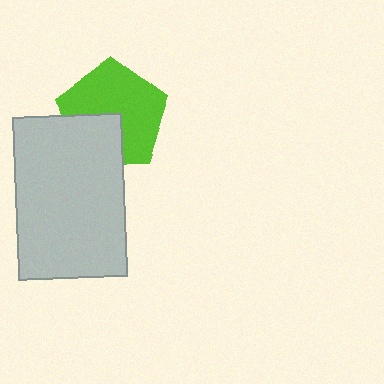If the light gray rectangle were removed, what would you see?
You would see the complete lime pentagon.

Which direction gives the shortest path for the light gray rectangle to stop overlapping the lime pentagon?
Moving toward the lower-left gives the shortest separation.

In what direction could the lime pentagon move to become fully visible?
The lime pentagon could move toward the upper-right. That would shift it out from behind the light gray rectangle entirely.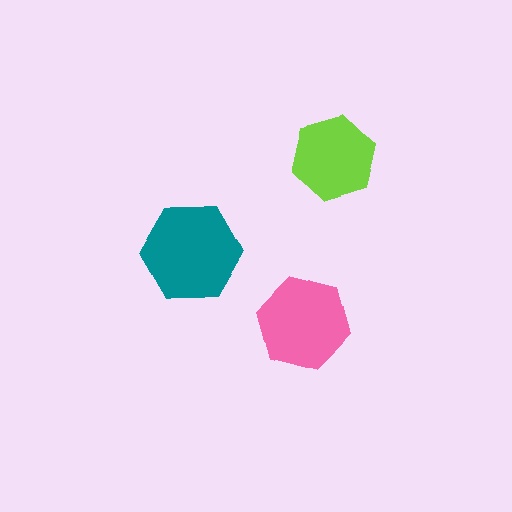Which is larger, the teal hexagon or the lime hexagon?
The teal one.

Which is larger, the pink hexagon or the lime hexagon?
The pink one.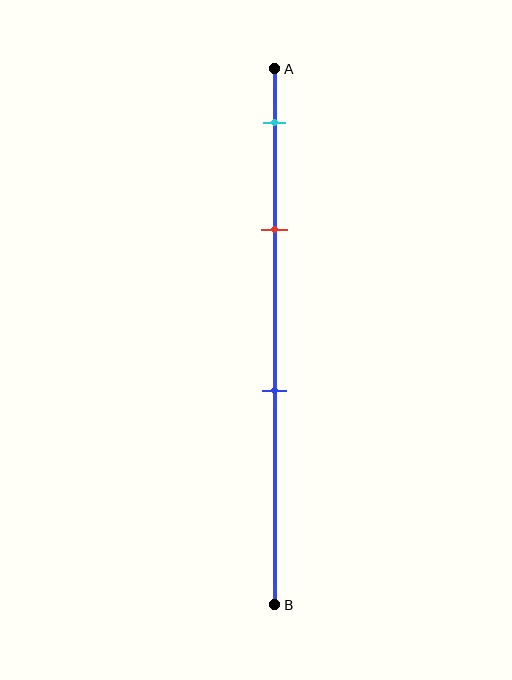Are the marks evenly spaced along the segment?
No, the marks are not evenly spaced.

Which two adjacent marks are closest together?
The cyan and red marks are the closest adjacent pair.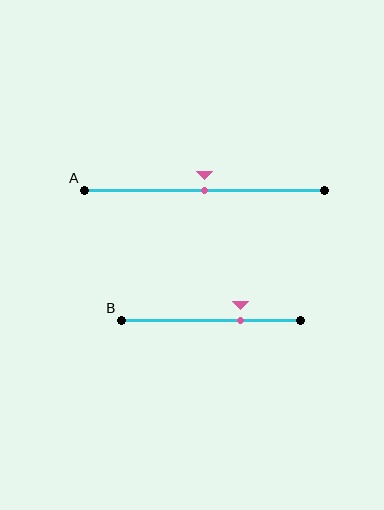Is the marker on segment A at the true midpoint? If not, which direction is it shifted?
Yes, the marker on segment A is at the true midpoint.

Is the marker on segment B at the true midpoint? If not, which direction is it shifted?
No, the marker on segment B is shifted to the right by about 16% of the segment length.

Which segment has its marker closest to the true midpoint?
Segment A has its marker closest to the true midpoint.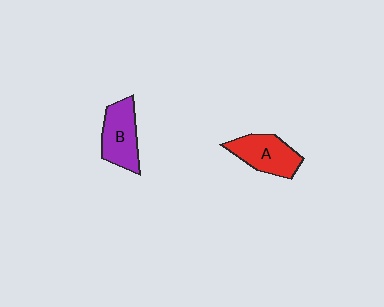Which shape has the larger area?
Shape B (purple).